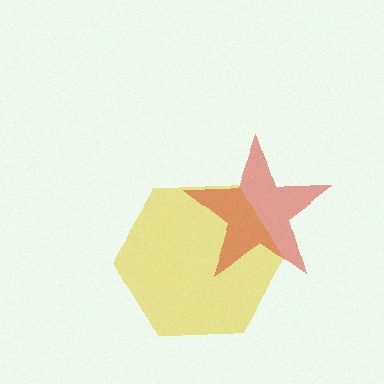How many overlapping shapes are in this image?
There are 2 overlapping shapes in the image.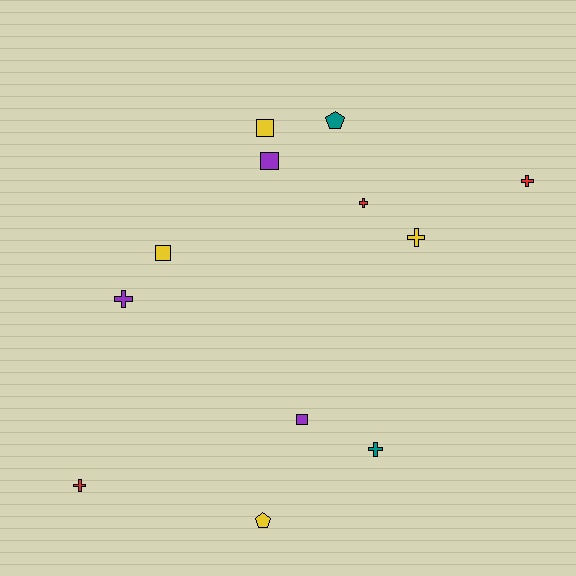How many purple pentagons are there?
There are no purple pentagons.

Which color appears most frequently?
Yellow, with 4 objects.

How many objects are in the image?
There are 12 objects.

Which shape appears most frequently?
Cross, with 6 objects.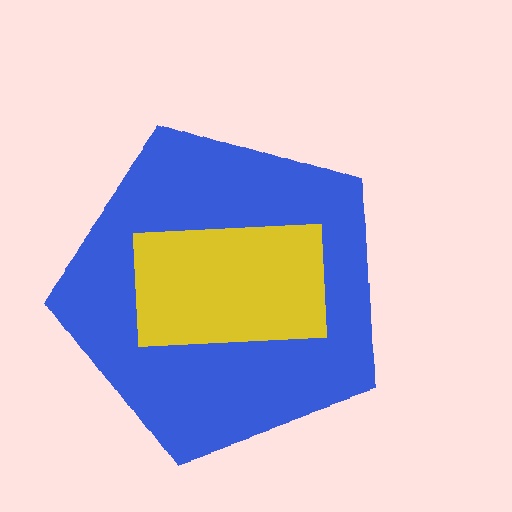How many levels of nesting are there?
2.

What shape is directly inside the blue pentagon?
The yellow rectangle.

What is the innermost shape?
The yellow rectangle.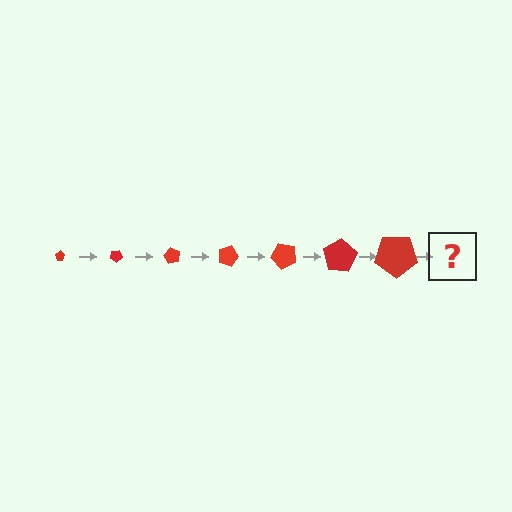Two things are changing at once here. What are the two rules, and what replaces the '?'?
The two rules are that the pentagon grows larger each step and it rotates 30 degrees each step. The '?' should be a pentagon, larger than the previous one and rotated 210 degrees from the start.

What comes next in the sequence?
The next element should be a pentagon, larger than the previous one and rotated 210 degrees from the start.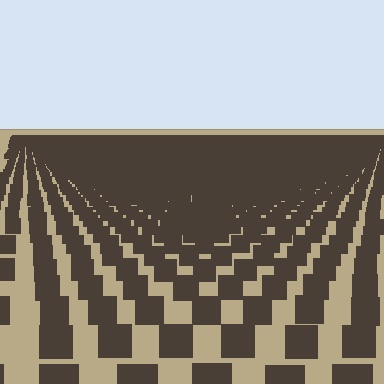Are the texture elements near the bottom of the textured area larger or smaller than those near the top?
Larger. Near the bottom, elements are closer to the viewer and appear at a bigger on-screen size.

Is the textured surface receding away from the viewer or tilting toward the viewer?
The surface is receding away from the viewer. Texture elements get smaller and denser toward the top.